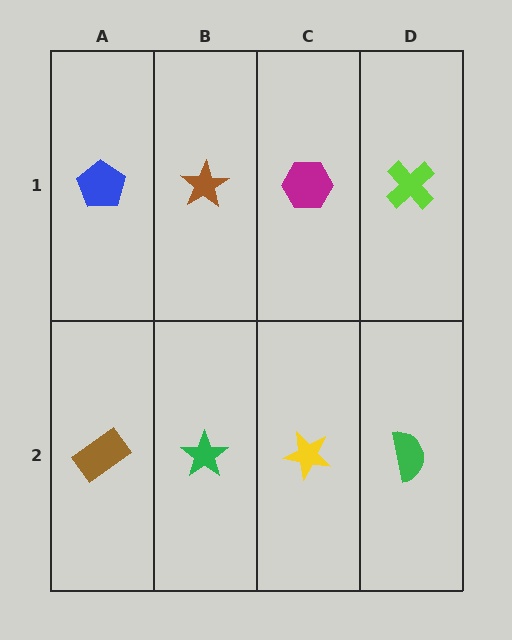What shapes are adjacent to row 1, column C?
A yellow star (row 2, column C), a brown star (row 1, column B), a lime cross (row 1, column D).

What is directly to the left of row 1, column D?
A magenta hexagon.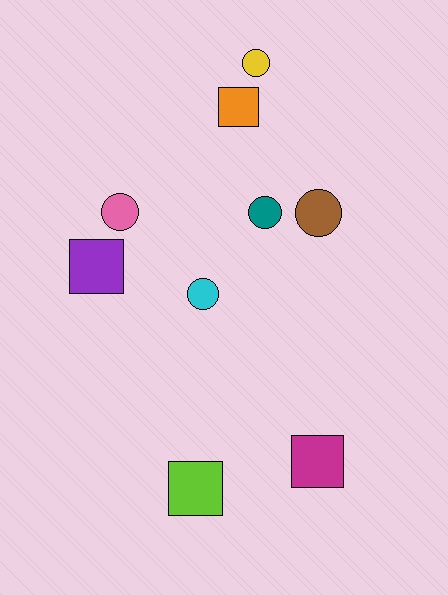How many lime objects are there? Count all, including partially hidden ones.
There is 1 lime object.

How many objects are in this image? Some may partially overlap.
There are 9 objects.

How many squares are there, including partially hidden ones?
There are 4 squares.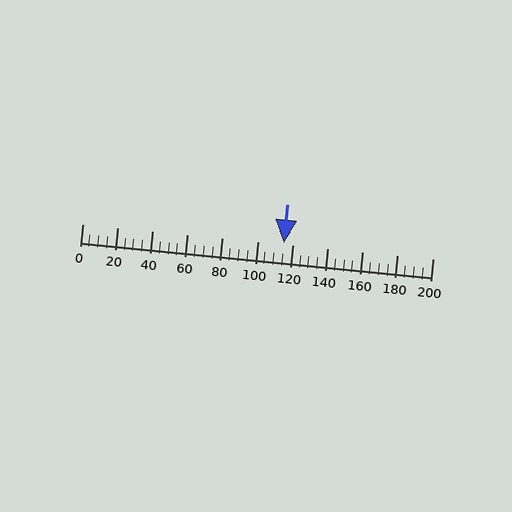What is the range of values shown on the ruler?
The ruler shows values from 0 to 200.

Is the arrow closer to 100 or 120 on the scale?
The arrow is closer to 120.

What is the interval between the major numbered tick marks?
The major tick marks are spaced 20 units apart.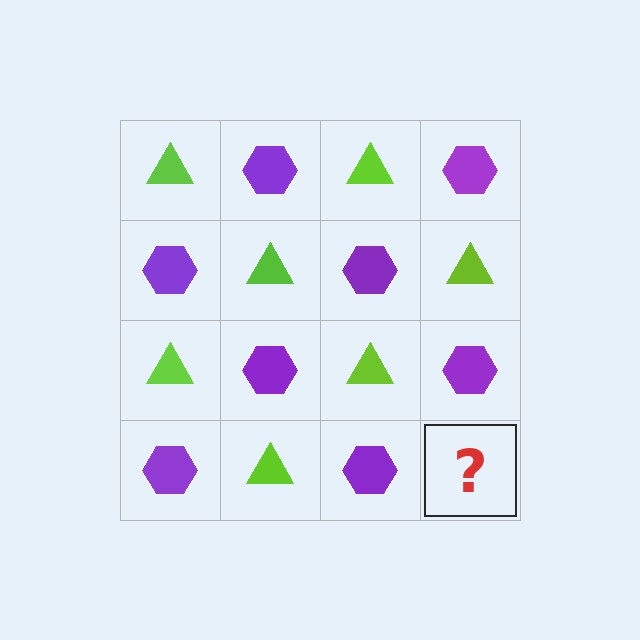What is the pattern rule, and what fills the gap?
The rule is that it alternates lime triangle and purple hexagon in a checkerboard pattern. The gap should be filled with a lime triangle.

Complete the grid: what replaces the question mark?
The question mark should be replaced with a lime triangle.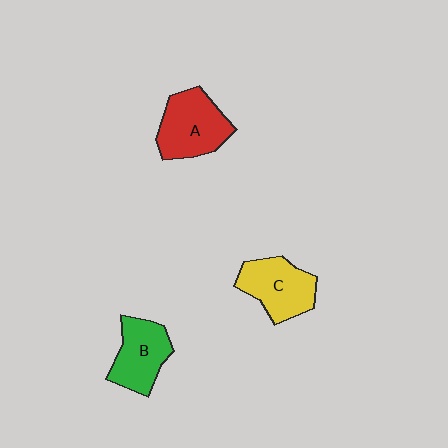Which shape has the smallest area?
Shape B (green).